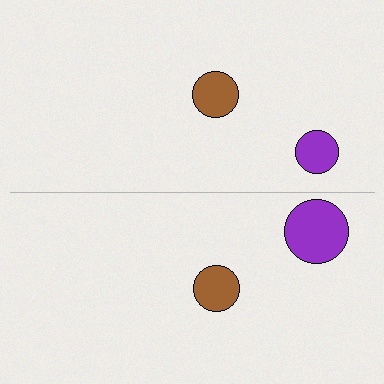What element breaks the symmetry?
The purple circle on the bottom side has a different size than its mirror counterpart.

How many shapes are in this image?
There are 4 shapes in this image.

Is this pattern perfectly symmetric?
No, the pattern is not perfectly symmetric. The purple circle on the bottom side has a different size than its mirror counterpart.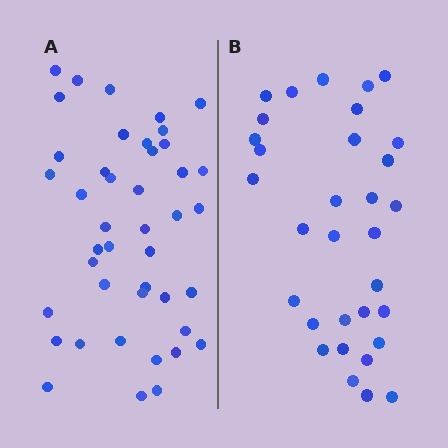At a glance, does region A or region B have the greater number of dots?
Region A (the left region) has more dots.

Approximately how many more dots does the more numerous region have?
Region A has roughly 12 or so more dots than region B.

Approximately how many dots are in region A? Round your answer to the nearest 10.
About 40 dots. (The exact count is 43, which rounds to 40.)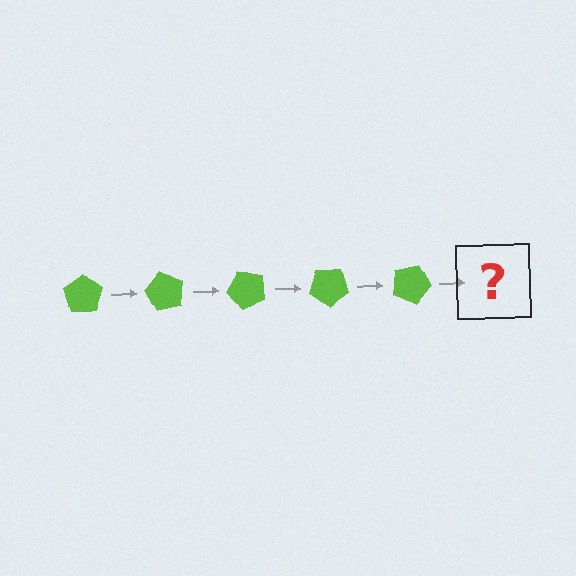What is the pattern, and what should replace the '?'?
The pattern is that the pentagon rotates 60 degrees each step. The '?' should be a lime pentagon rotated 300 degrees.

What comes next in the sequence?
The next element should be a lime pentagon rotated 300 degrees.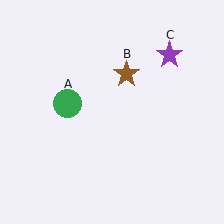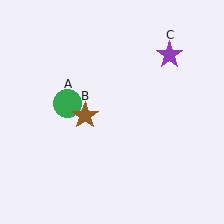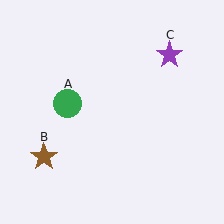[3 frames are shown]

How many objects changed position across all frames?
1 object changed position: brown star (object B).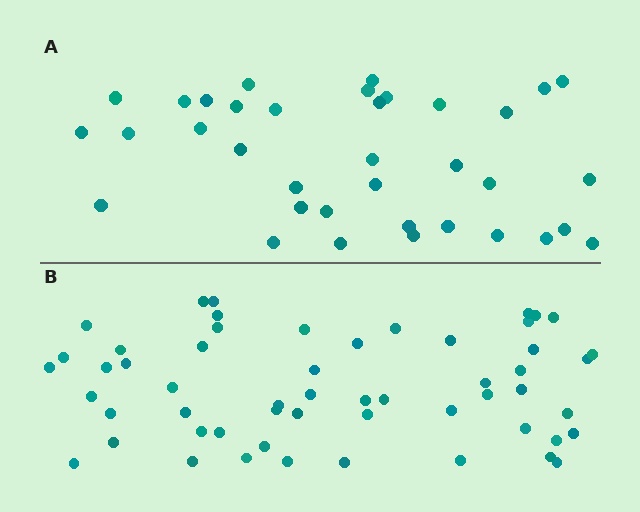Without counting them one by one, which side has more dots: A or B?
Region B (the bottom region) has more dots.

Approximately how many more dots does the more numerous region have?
Region B has approximately 20 more dots than region A.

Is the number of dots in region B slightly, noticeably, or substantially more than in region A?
Region B has substantially more. The ratio is roughly 1.5 to 1.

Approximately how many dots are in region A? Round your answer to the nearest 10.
About 40 dots. (The exact count is 36, which rounds to 40.)